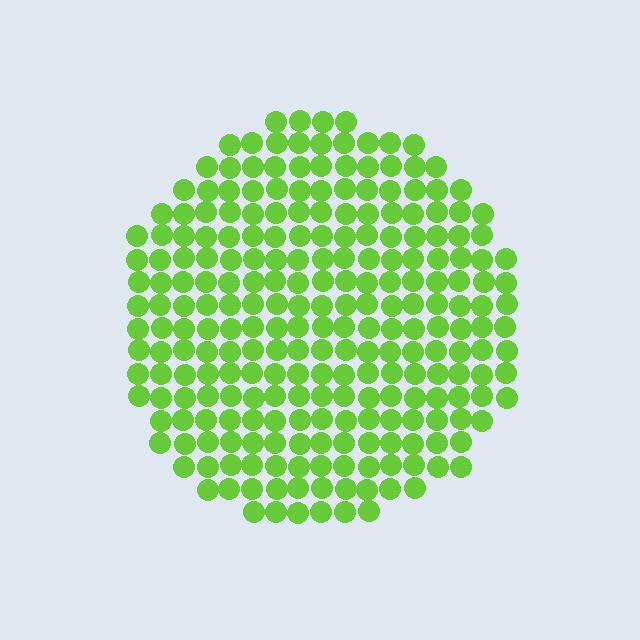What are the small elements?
The small elements are circles.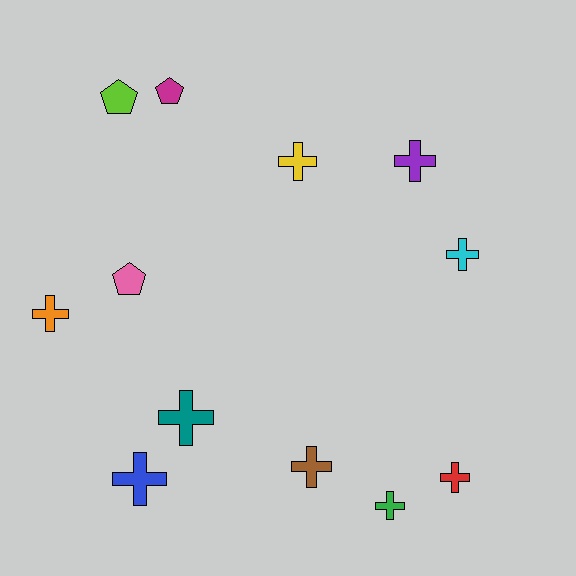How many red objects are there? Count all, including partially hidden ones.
There is 1 red object.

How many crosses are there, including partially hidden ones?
There are 9 crosses.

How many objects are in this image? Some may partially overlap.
There are 12 objects.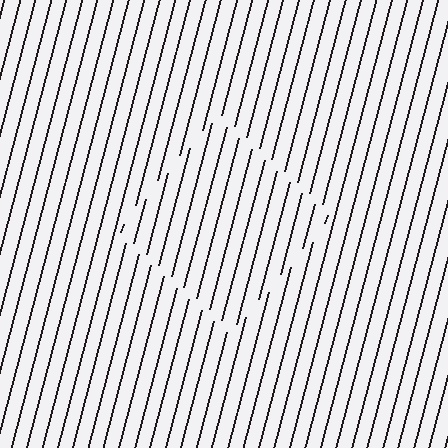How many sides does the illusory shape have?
4 sides — the line-ends trace a square.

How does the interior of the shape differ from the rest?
The interior of the shape contains the same grating, shifted by half a period — the contour is defined by the phase discontinuity where line-ends from the inner and outer gratings abut.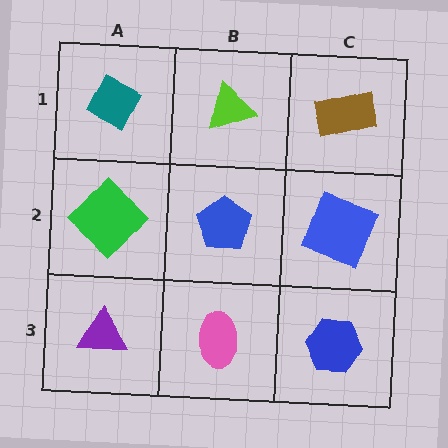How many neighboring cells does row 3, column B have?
3.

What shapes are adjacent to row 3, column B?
A blue pentagon (row 2, column B), a purple triangle (row 3, column A), a blue hexagon (row 3, column C).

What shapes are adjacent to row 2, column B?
A lime triangle (row 1, column B), a pink ellipse (row 3, column B), a green diamond (row 2, column A), a blue square (row 2, column C).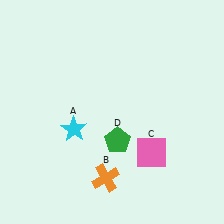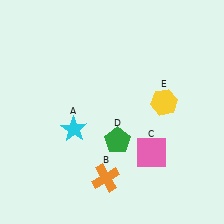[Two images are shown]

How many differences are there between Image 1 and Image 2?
There is 1 difference between the two images.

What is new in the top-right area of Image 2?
A yellow hexagon (E) was added in the top-right area of Image 2.